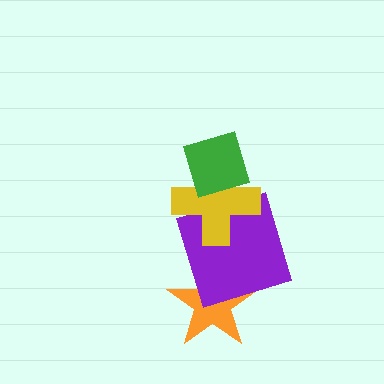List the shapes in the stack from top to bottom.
From top to bottom: the green diamond, the yellow cross, the purple square, the orange star.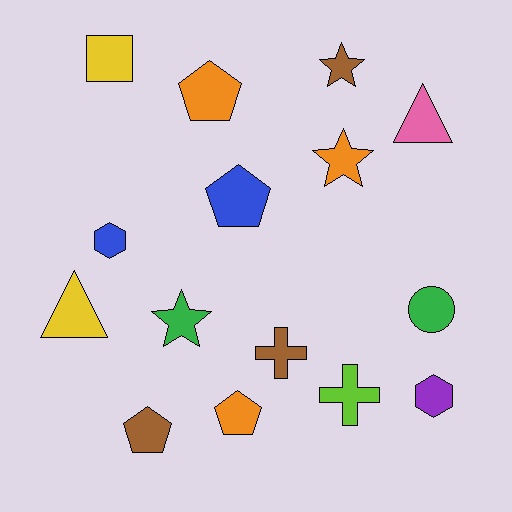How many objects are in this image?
There are 15 objects.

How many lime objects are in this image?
There is 1 lime object.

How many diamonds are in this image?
There are no diamonds.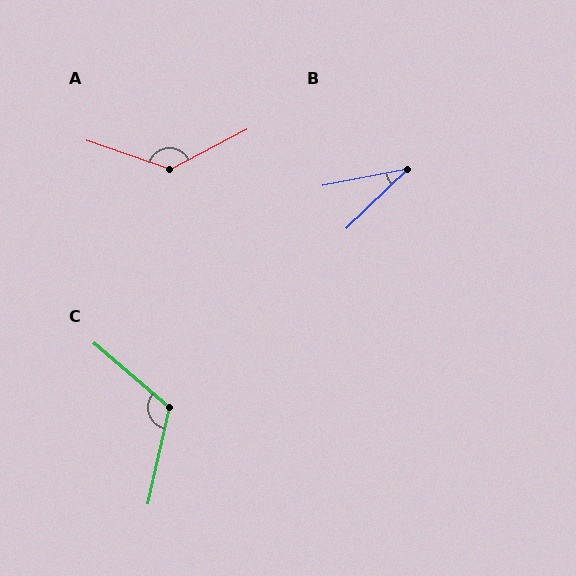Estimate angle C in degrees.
Approximately 118 degrees.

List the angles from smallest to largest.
B (33°), C (118°), A (134°).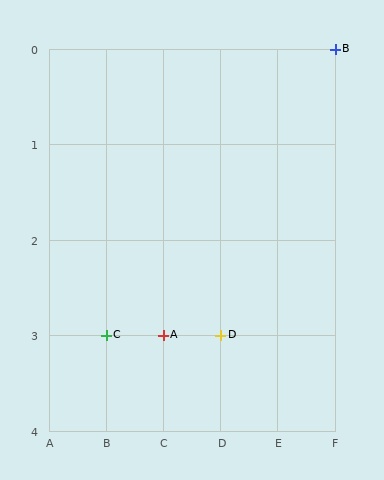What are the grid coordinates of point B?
Point B is at grid coordinates (F, 0).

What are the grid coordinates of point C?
Point C is at grid coordinates (B, 3).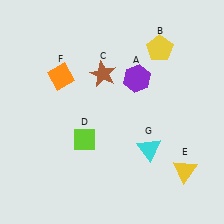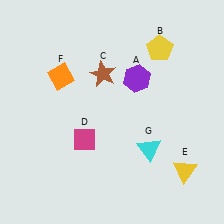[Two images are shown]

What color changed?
The diamond (D) changed from lime in Image 1 to magenta in Image 2.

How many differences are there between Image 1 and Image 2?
There is 1 difference between the two images.